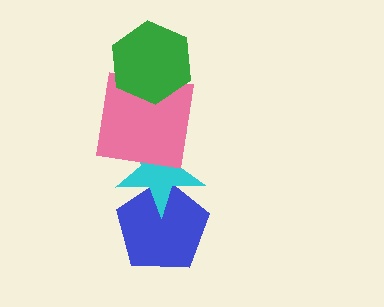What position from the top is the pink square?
The pink square is 2nd from the top.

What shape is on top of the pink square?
The green hexagon is on top of the pink square.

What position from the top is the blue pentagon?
The blue pentagon is 4th from the top.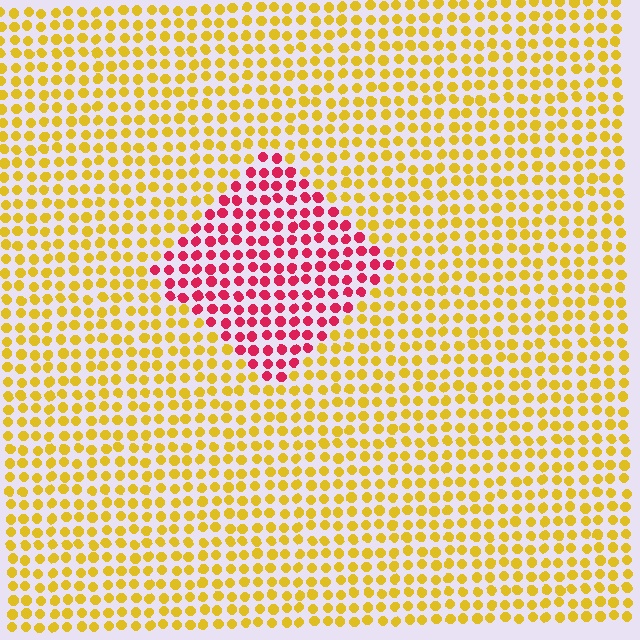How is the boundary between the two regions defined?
The boundary is defined purely by a slight shift in hue (about 68 degrees). Spacing, size, and orientation are identical on both sides.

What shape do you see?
I see a diamond.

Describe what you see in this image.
The image is filled with small yellow elements in a uniform arrangement. A diamond-shaped region is visible where the elements are tinted to a slightly different hue, forming a subtle color boundary.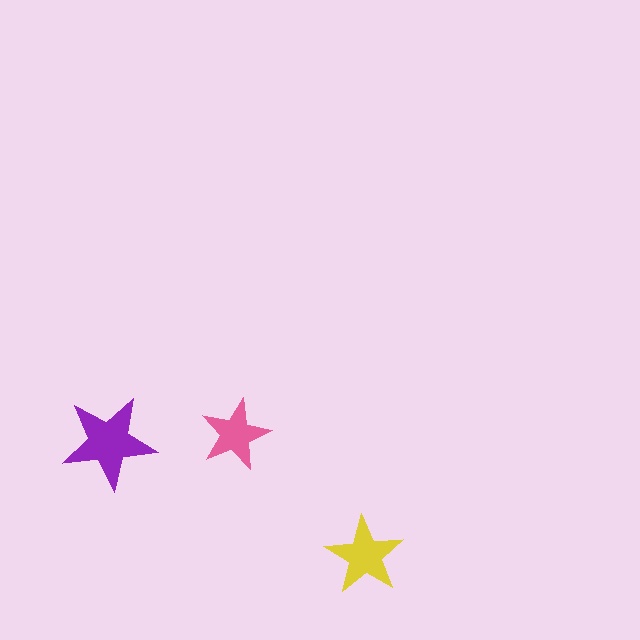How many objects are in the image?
There are 3 objects in the image.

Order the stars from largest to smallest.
the purple one, the yellow one, the pink one.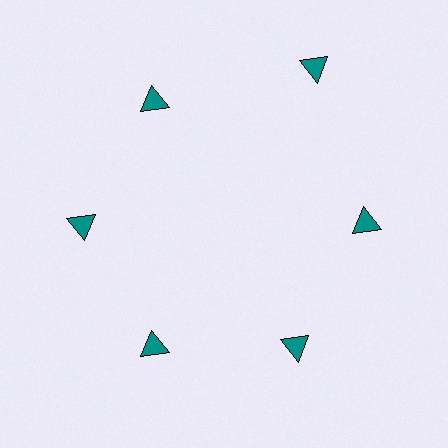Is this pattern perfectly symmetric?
No. The 6 teal triangles are arranged in a ring, but one element near the 1 o'clock position is pushed outward from the center, breaking the 6-fold rotational symmetry.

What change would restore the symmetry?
The symmetry would be restored by moving it inward, back onto the ring so that all 6 triangles sit at equal angles and equal distance from the center.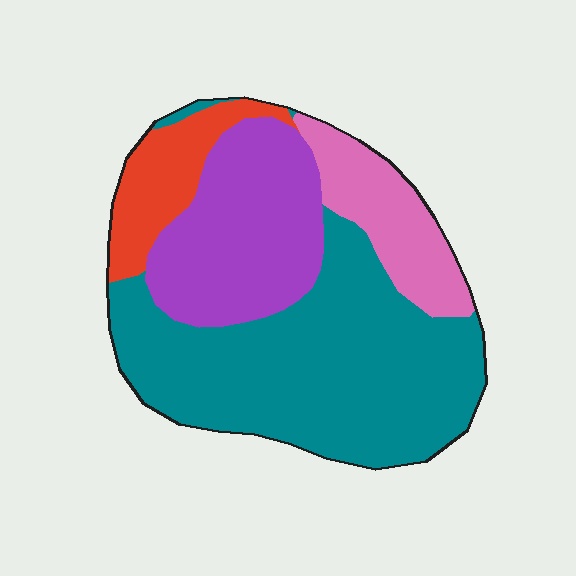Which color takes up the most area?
Teal, at roughly 50%.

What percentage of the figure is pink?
Pink covers 14% of the figure.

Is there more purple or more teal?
Teal.